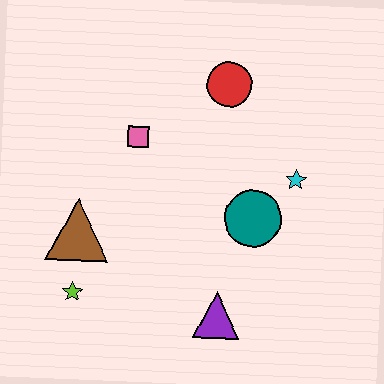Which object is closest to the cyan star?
The teal circle is closest to the cyan star.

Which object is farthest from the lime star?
The red circle is farthest from the lime star.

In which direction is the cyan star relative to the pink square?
The cyan star is to the right of the pink square.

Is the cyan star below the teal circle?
No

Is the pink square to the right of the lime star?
Yes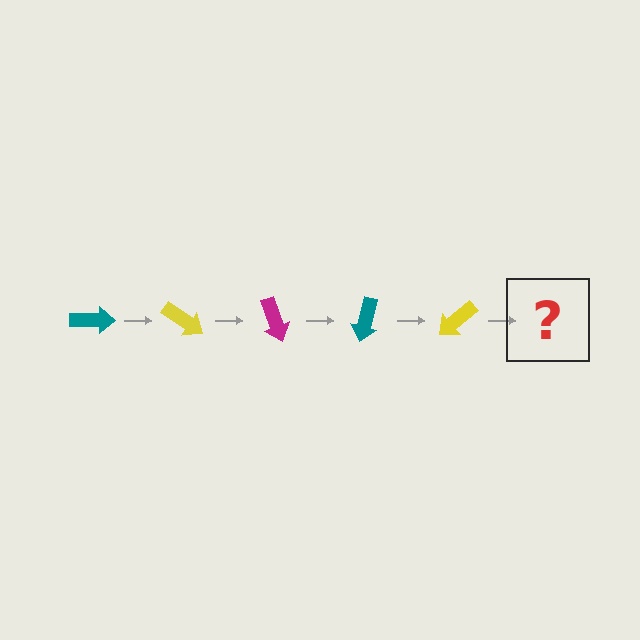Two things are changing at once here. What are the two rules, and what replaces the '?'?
The two rules are that it rotates 35 degrees each step and the color cycles through teal, yellow, and magenta. The '?' should be a magenta arrow, rotated 175 degrees from the start.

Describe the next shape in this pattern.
It should be a magenta arrow, rotated 175 degrees from the start.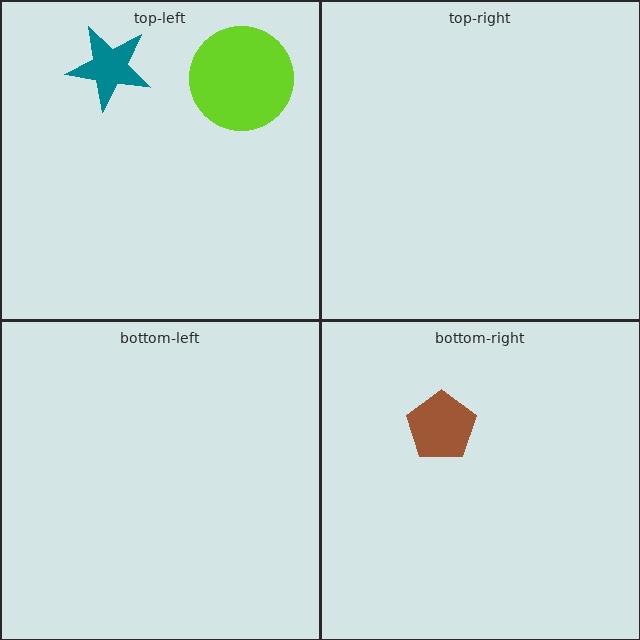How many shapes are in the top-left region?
2.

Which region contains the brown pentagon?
The bottom-right region.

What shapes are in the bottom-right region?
The brown pentagon.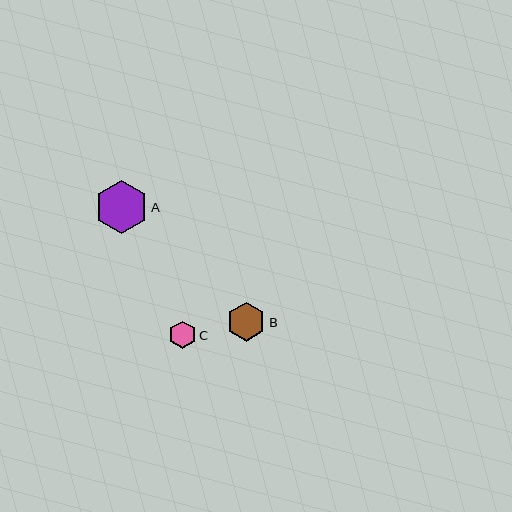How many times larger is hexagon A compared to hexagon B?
Hexagon A is approximately 1.4 times the size of hexagon B.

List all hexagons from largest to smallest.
From largest to smallest: A, B, C.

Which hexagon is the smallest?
Hexagon C is the smallest with a size of approximately 27 pixels.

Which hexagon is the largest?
Hexagon A is the largest with a size of approximately 53 pixels.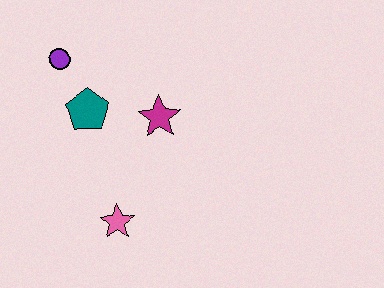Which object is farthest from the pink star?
The purple circle is farthest from the pink star.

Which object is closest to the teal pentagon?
The purple circle is closest to the teal pentagon.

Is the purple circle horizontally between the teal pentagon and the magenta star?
No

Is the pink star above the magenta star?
No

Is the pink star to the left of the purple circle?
No